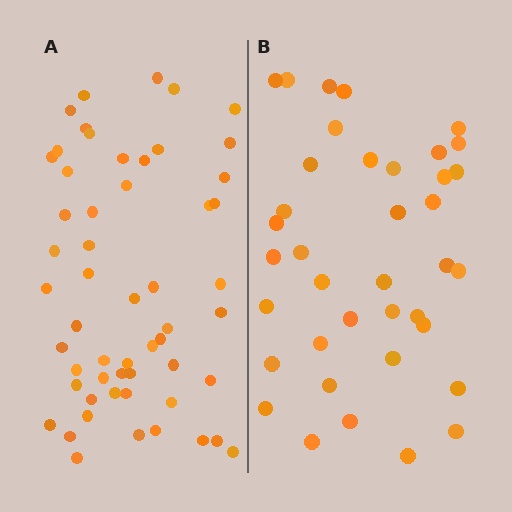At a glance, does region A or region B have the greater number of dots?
Region A (the left region) has more dots.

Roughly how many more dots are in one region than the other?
Region A has approximately 15 more dots than region B.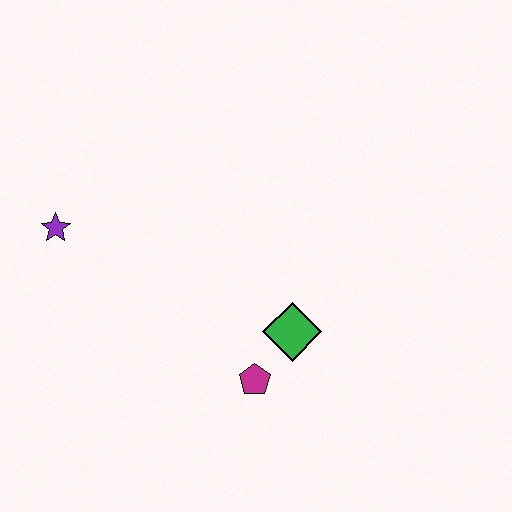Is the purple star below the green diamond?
No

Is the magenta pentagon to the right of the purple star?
Yes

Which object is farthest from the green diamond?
The purple star is farthest from the green diamond.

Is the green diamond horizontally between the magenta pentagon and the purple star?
No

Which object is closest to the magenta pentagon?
The green diamond is closest to the magenta pentagon.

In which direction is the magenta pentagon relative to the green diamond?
The magenta pentagon is below the green diamond.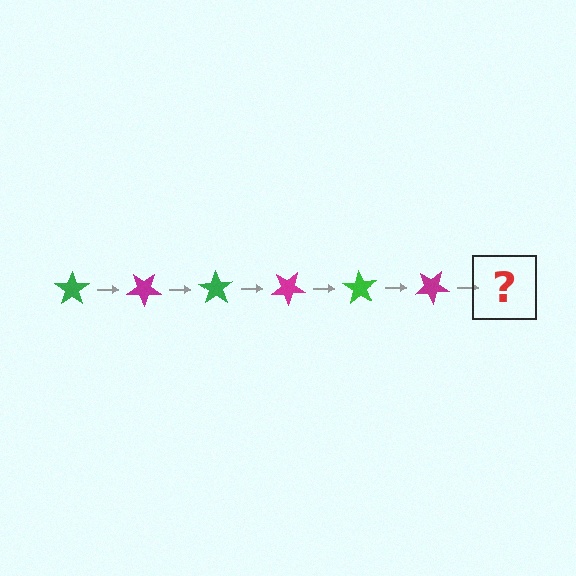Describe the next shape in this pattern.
It should be a green star, rotated 210 degrees from the start.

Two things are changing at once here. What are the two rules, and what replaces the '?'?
The two rules are that it rotates 35 degrees each step and the color cycles through green and magenta. The '?' should be a green star, rotated 210 degrees from the start.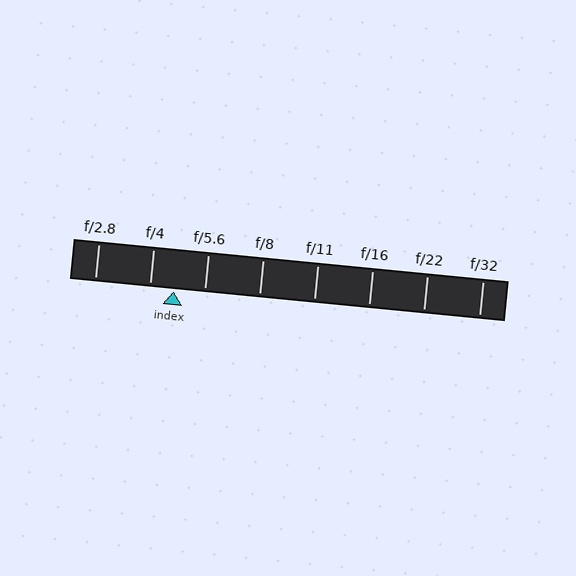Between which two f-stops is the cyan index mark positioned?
The index mark is between f/4 and f/5.6.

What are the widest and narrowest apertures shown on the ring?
The widest aperture shown is f/2.8 and the narrowest is f/32.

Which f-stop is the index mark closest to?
The index mark is closest to f/4.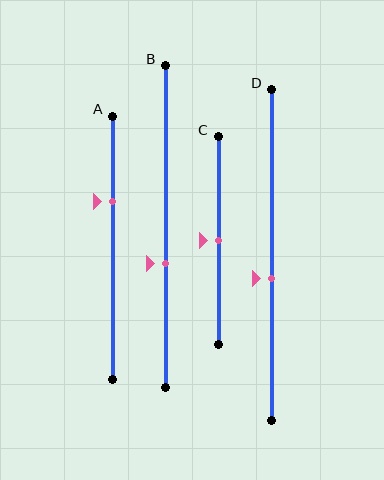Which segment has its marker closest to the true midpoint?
Segment C has its marker closest to the true midpoint.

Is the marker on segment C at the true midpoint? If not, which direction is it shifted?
Yes, the marker on segment C is at the true midpoint.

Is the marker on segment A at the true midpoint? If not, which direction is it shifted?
No, the marker on segment A is shifted upward by about 18% of the segment length.